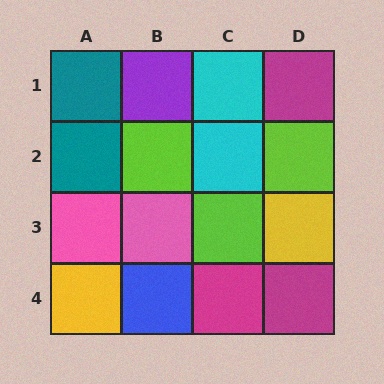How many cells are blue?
1 cell is blue.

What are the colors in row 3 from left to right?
Pink, pink, lime, yellow.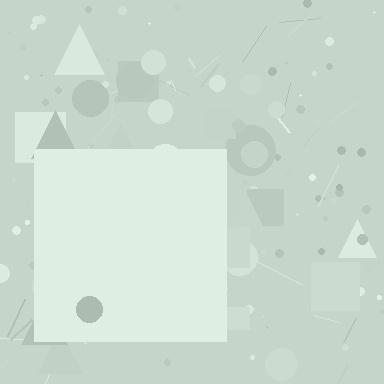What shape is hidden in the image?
A square is hidden in the image.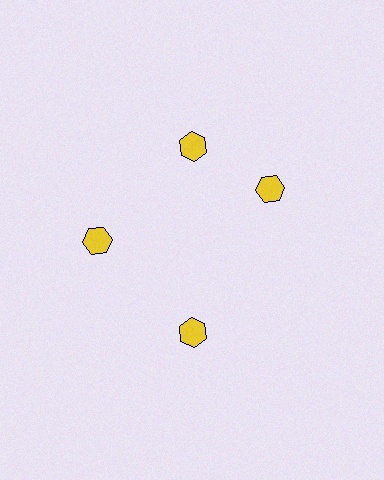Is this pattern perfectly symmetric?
No. The 4 yellow hexagons are arranged in a ring, but one element near the 3 o'clock position is rotated out of alignment along the ring, breaking the 4-fold rotational symmetry.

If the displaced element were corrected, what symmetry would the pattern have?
It would have 4-fold rotational symmetry — the pattern would map onto itself every 90 degrees.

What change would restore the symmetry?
The symmetry would be restored by rotating it back into even spacing with its neighbors so that all 4 hexagons sit at equal angles and equal distance from the center.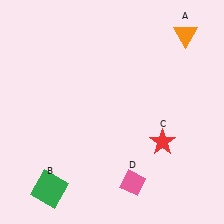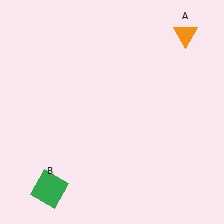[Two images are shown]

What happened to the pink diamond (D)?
The pink diamond (D) was removed in Image 2. It was in the bottom-right area of Image 1.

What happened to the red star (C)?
The red star (C) was removed in Image 2. It was in the bottom-right area of Image 1.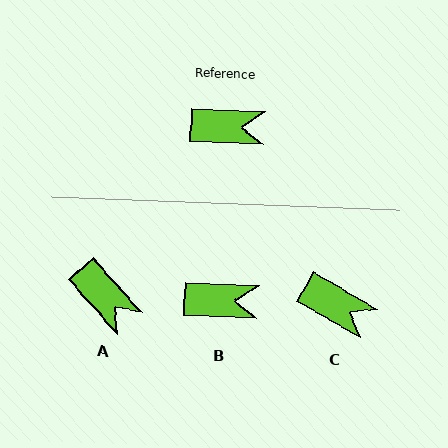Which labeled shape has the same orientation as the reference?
B.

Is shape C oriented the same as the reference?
No, it is off by about 27 degrees.